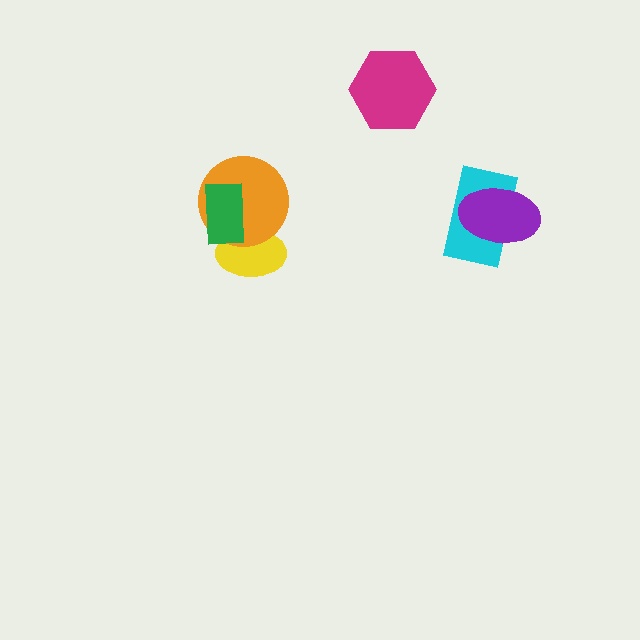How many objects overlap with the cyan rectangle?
1 object overlaps with the cyan rectangle.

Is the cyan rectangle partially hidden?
Yes, it is partially covered by another shape.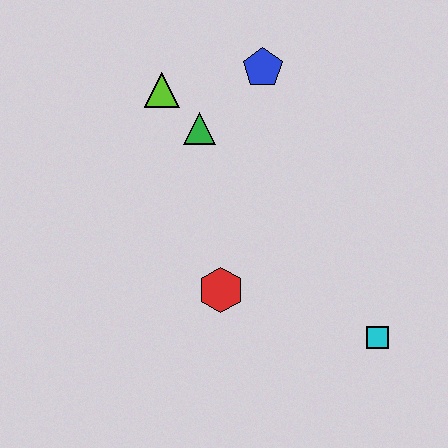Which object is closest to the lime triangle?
The green triangle is closest to the lime triangle.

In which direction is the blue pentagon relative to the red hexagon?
The blue pentagon is above the red hexagon.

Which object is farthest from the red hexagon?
The blue pentagon is farthest from the red hexagon.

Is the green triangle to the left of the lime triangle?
No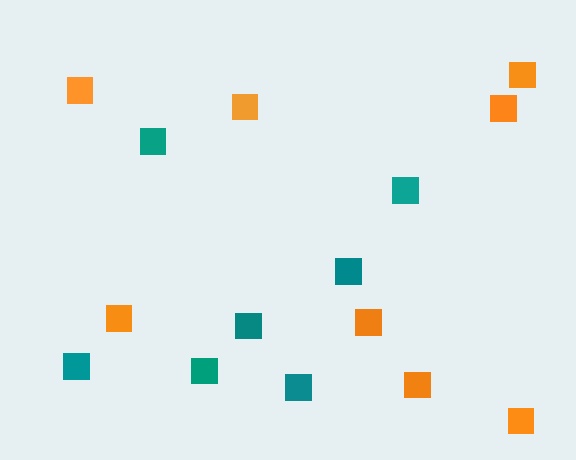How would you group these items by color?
There are 2 groups: one group of orange squares (8) and one group of teal squares (7).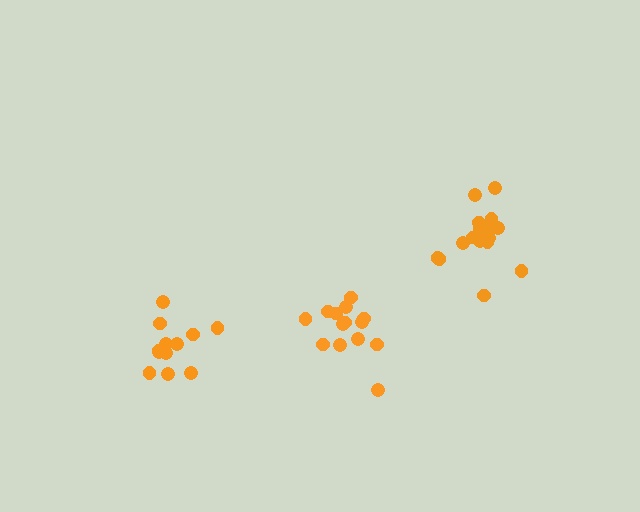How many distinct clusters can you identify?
There are 3 distinct clusters.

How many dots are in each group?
Group 1: 16 dots, Group 2: 14 dots, Group 3: 12 dots (42 total).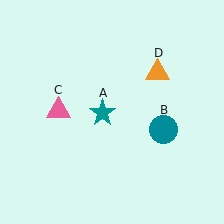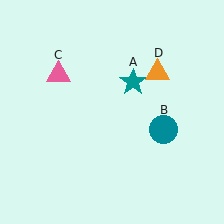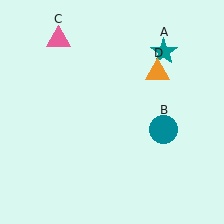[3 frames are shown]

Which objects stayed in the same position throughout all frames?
Teal circle (object B) and orange triangle (object D) remained stationary.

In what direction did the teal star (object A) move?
The teal star (object A) moved up and to the right.